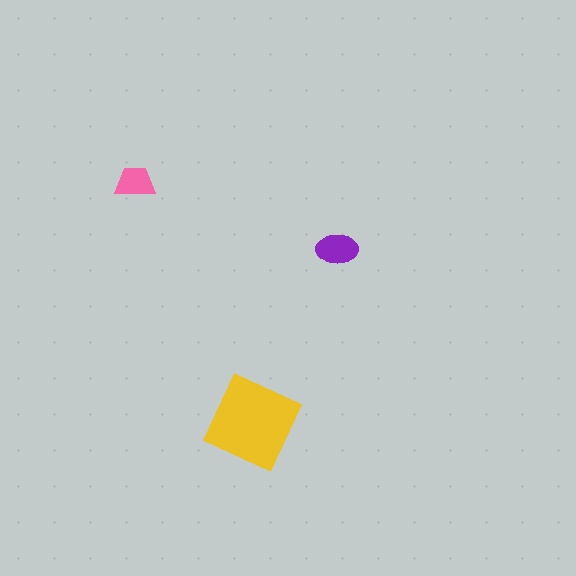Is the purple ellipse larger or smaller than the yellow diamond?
Smaller.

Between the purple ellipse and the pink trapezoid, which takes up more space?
The purple ellipse.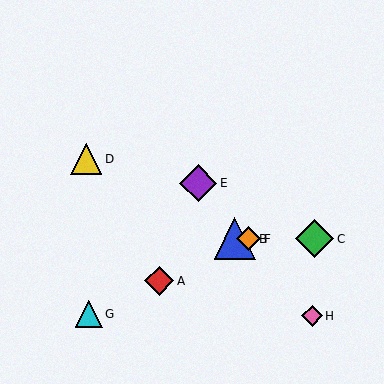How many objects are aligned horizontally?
3 objects (B, C, F) are aligned horizontally.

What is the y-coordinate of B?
Object B is at y≈239.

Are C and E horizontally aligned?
No, C is at y≈239 and E is at y≈183.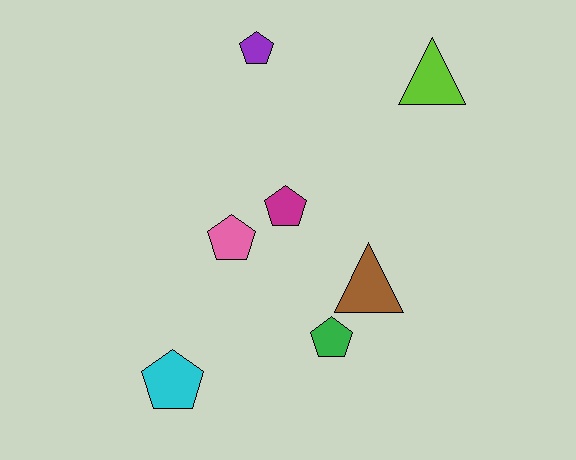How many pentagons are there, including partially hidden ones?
There are 5 pentagons.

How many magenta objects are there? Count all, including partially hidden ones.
There is 1 magenta object.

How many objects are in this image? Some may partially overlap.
There are 7 objects.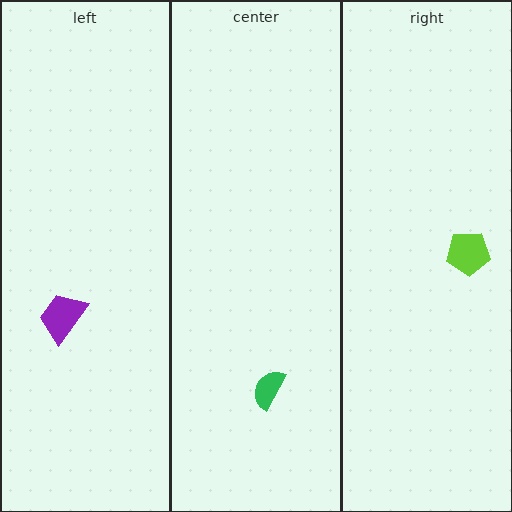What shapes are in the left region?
The purple trapezoid.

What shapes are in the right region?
The lime pentagon.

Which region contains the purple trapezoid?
The left region.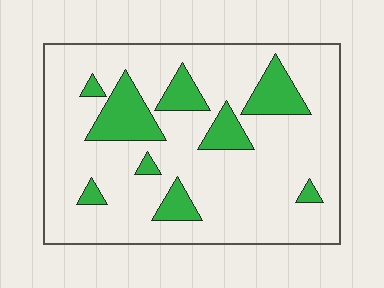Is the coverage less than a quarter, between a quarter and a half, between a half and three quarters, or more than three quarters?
Less than a quarter.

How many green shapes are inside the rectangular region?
9.